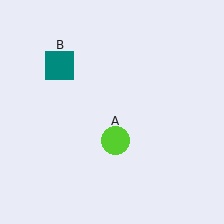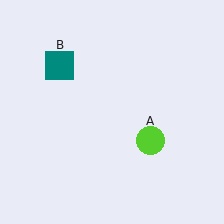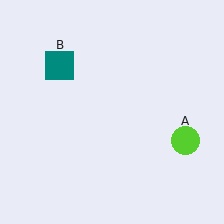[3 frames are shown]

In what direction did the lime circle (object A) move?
The lime circle (object A) moved right.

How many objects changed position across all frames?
1 object changed position: lime circle (object A).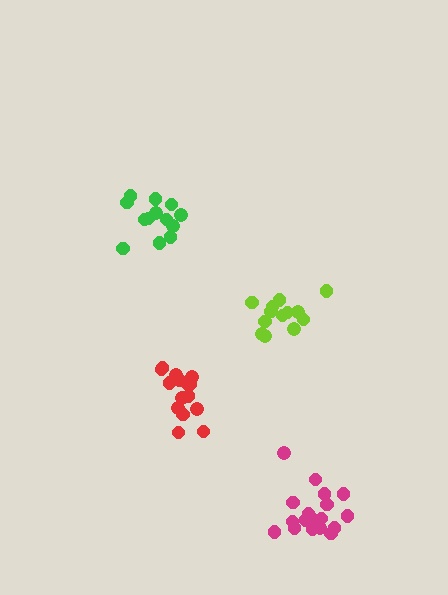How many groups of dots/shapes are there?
There are 4 groups.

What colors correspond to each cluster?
The clusters are colored: magenta, red, green, lime.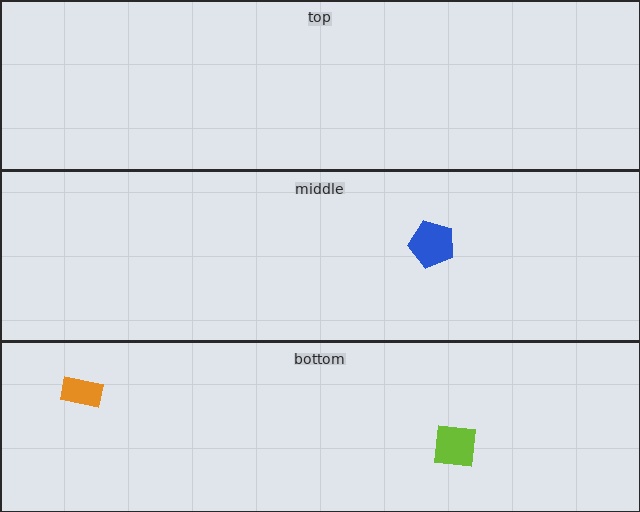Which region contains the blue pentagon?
The middle region.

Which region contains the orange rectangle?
The bottom region.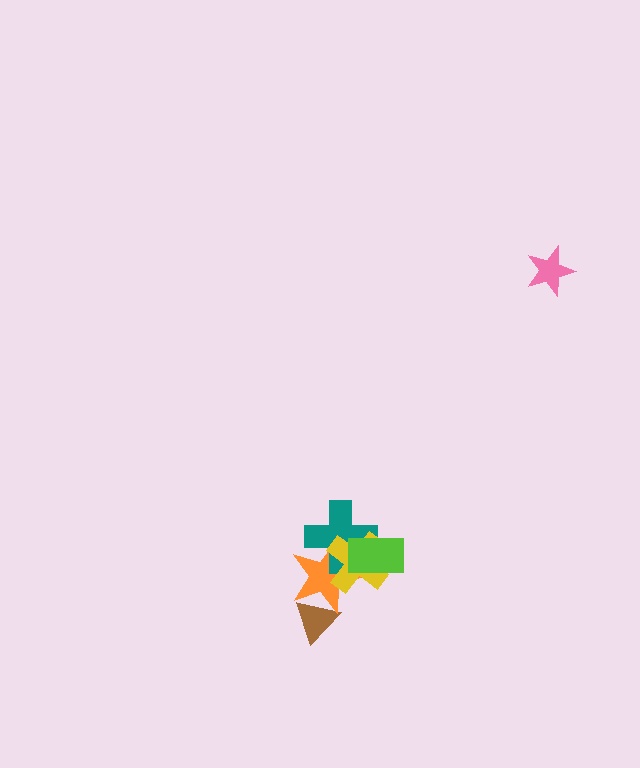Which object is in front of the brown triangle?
The orange star is in front of the brown triangle.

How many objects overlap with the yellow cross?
3 objects overlap with the yellow cross.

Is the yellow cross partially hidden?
Yes, it is partially covered by another shape.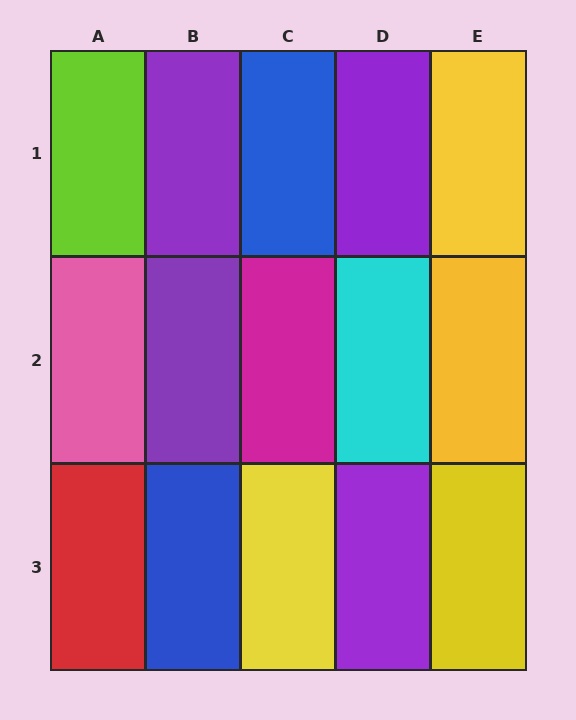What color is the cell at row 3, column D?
Purple.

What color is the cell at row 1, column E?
Yellow.